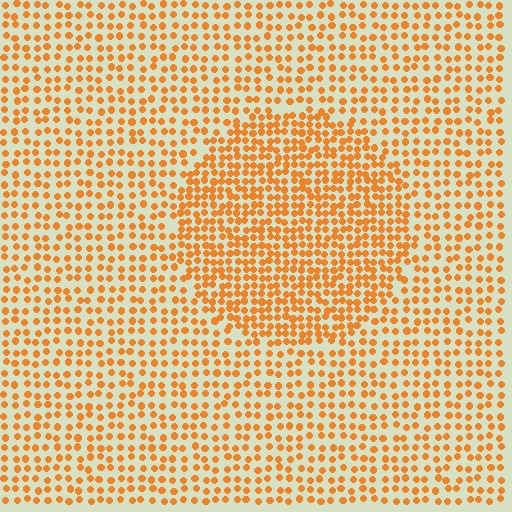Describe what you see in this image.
The image contains small orange elements arranged at two different densities. A circle-shaped region is visible where the elements are more densely packed than the surrounding area.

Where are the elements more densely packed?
The elements are more densely packed inside the circle boundary.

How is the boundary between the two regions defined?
The boundary is defined by a change in element density (approximately 1.7x ratio). All elements are the same color, size, and shape.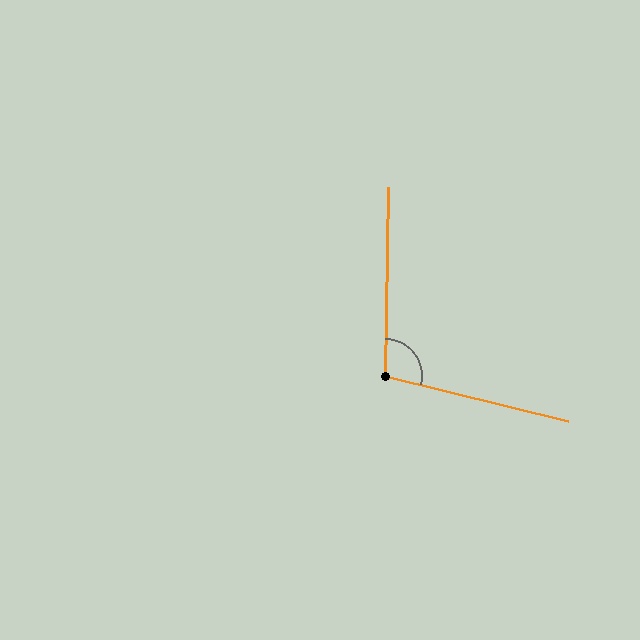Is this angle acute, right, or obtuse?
It is obtuse.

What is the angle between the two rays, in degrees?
Approximately 103 degrees.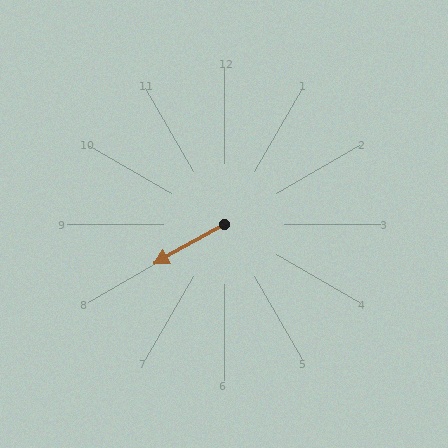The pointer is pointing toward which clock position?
Roughly 8 o'clock.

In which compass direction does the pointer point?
Southwest.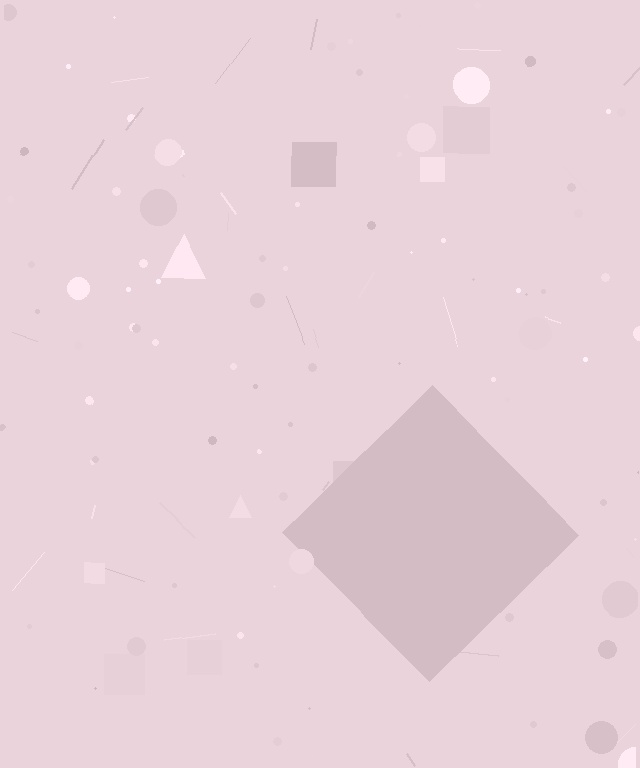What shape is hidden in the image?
A diamond is hidden in the image.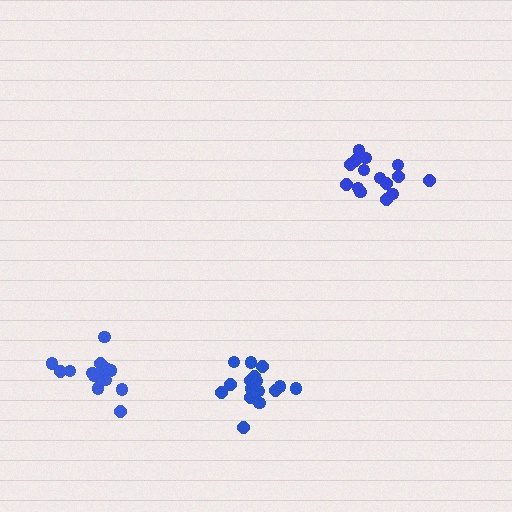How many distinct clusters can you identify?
There are 3 distinct clusters.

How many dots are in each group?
Group 1: 15 dots, Group 2: 15 dots, Group 3: 18 dots (48 total).